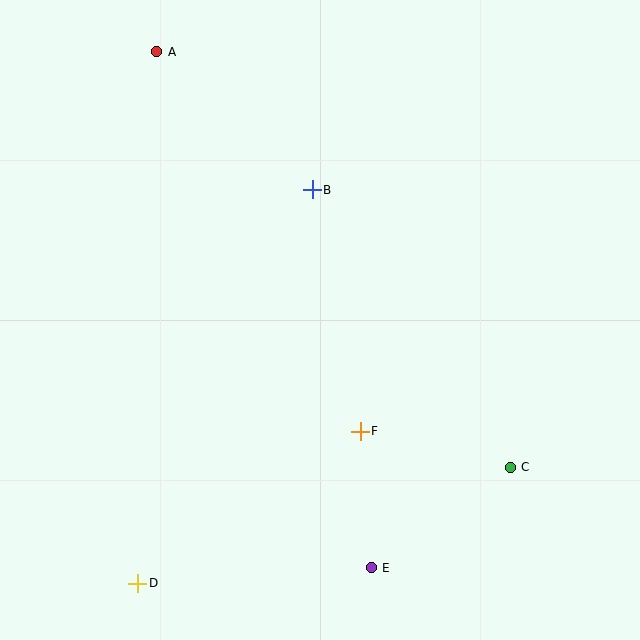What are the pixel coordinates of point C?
Point C is at (510, 467).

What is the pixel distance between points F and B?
The distance between F and B is 247 pixels.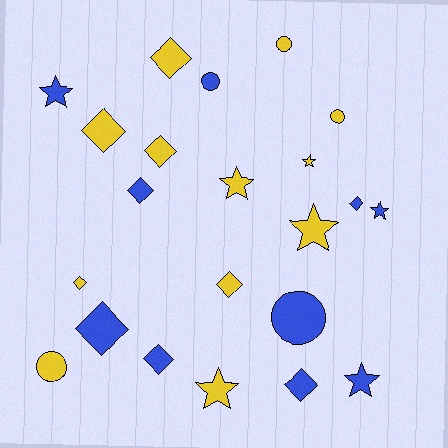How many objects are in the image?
There are 22 objects.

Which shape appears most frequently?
Diamond, with 10 objects.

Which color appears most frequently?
Yellow, with 12 objects.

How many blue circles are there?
There are 2 blue circles.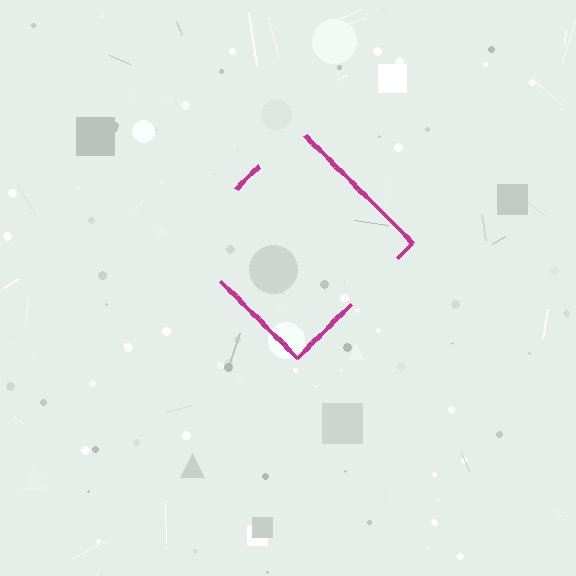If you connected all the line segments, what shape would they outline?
They would outline a diamond.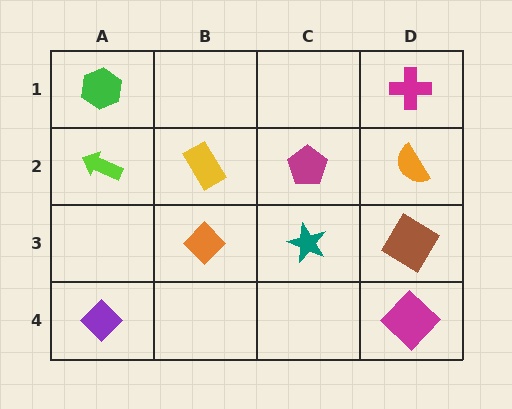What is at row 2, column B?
A yellow rectangle.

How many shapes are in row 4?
2 shapes.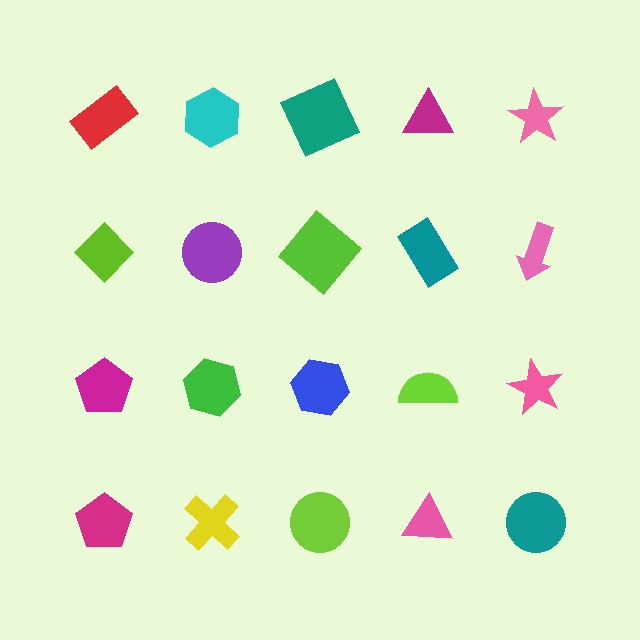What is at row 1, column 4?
A magenta triangle.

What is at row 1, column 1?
A red rectangle.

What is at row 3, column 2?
A green hexagon.